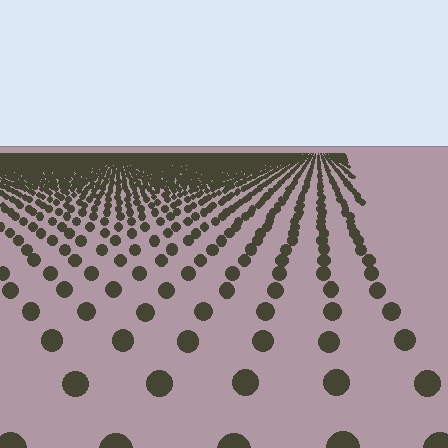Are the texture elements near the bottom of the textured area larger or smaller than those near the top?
Larger. Near the bottom, elements are closer to the viewer and appear at a bigger on-screen size.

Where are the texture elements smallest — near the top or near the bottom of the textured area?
Near the top.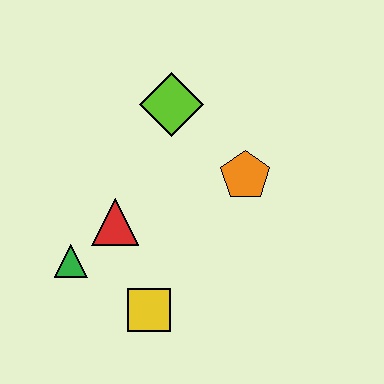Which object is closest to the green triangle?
The red triangle is closest to the green triangle.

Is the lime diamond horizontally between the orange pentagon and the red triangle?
Yes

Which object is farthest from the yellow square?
The lime diamond is farthest from the yellow square.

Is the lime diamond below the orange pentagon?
No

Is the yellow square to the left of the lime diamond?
Yes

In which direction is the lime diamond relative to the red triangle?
The lime diamond is above the red triangle.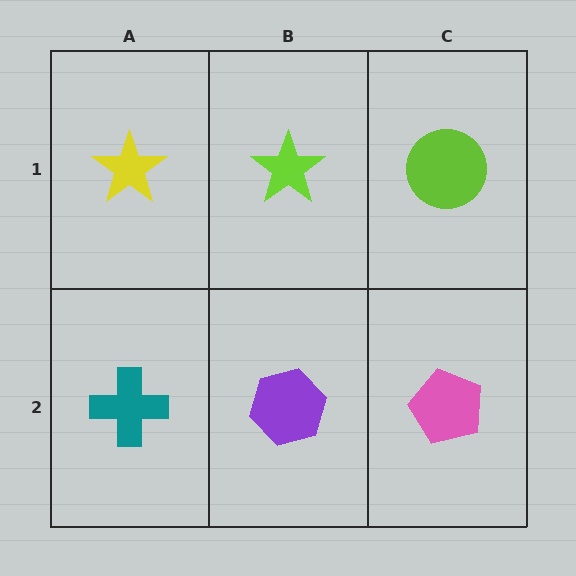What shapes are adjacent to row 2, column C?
A lime circle (row 1, column C), a purple hexagon (row 2, column B).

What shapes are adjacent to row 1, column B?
A purple hexagon (row 2, column B), a yellow star (row 1, column A), a lime circle (row 1, column C).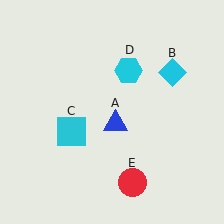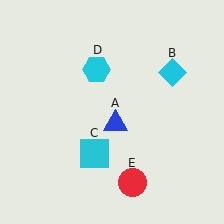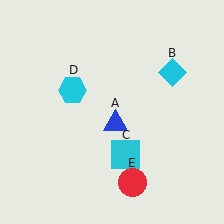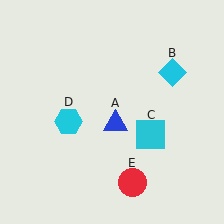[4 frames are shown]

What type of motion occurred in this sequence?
The cyan square (object C), cyan hexagon (object D) rotated counterclockwise around the center of the scene.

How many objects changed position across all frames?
2 objects changed position: cyan square (object C), cyan hexagon (object D).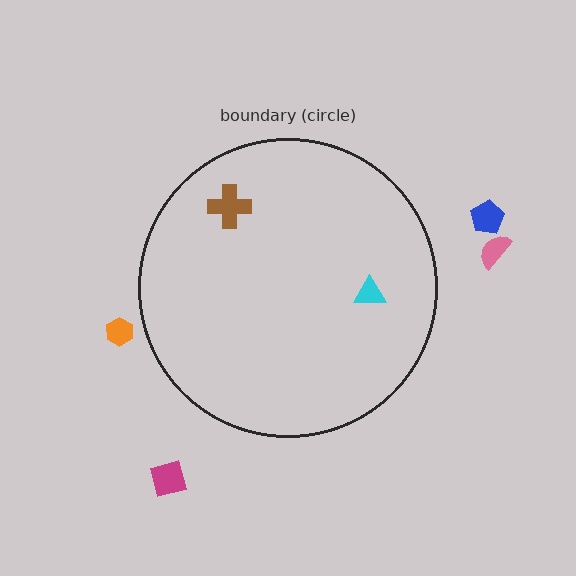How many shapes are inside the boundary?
2 inside, 4 outside.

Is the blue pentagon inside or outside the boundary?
Outside.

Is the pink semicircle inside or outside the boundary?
Outside.